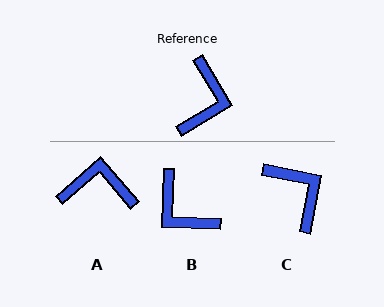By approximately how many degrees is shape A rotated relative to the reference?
Approximately 100 degrees counter-clockwise.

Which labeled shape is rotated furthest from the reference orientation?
B, about 123 degrees away.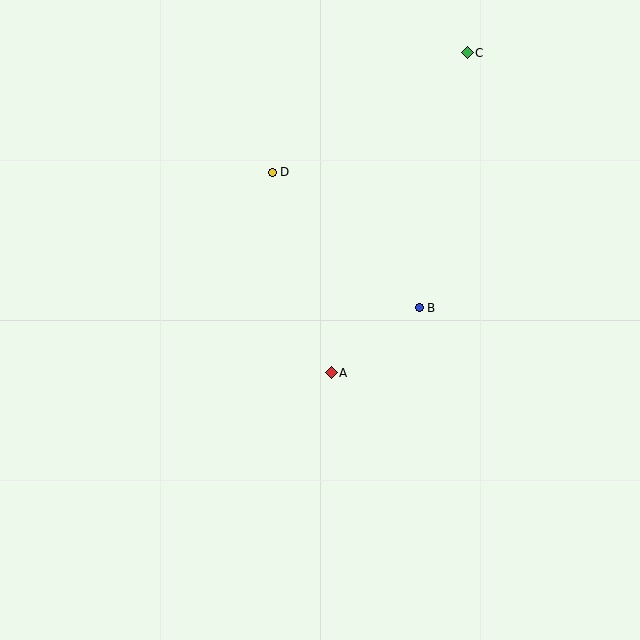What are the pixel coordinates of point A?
Point A is at (331, 373).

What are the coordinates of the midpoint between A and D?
The midpoint between A and D is at (302, 272).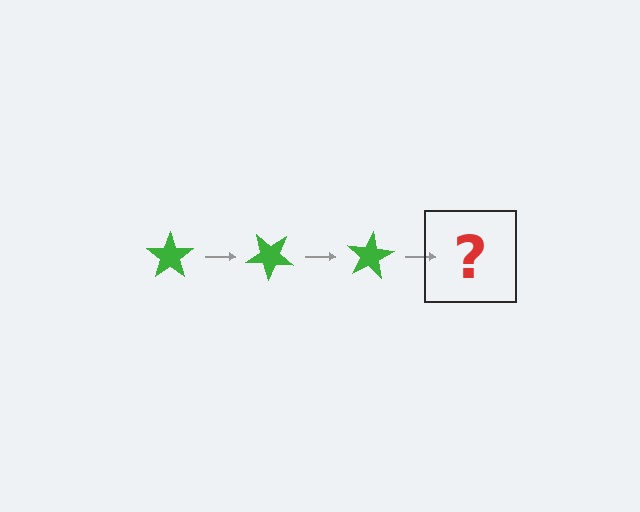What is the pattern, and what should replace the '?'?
The pattern is that the star rotates 40 degrees each step. The '?' should be a green star rotated 120 degrees.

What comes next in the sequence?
The next element should be a green star rotated 120 degrees.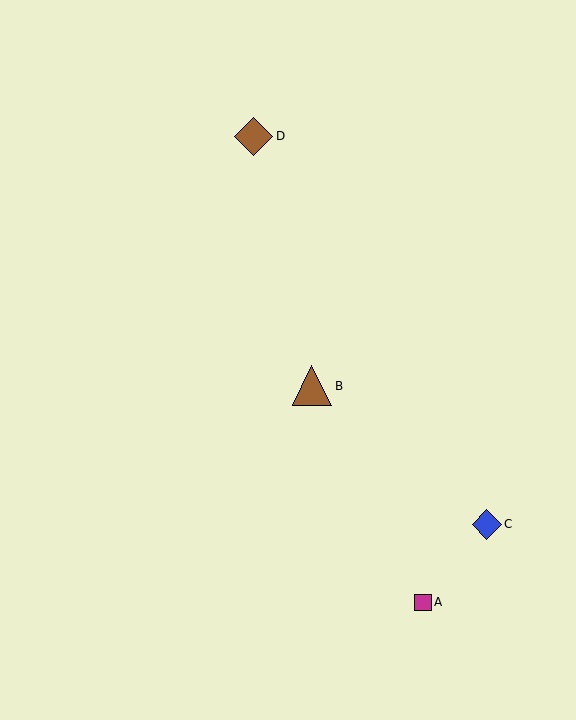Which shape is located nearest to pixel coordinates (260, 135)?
The brown diamond (labeled D) at (254, 136) is nearest to that location.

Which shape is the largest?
The brown triangle (labeled B) is the largest.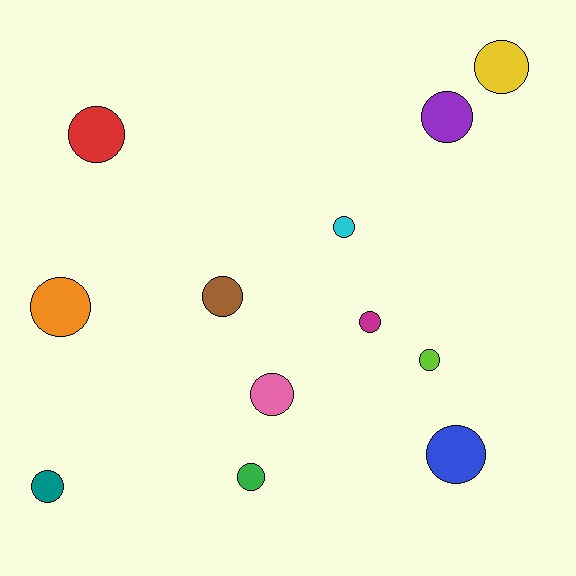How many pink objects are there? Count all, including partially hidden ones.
There is 1 pink object.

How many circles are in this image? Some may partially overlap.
There are 12 circles.